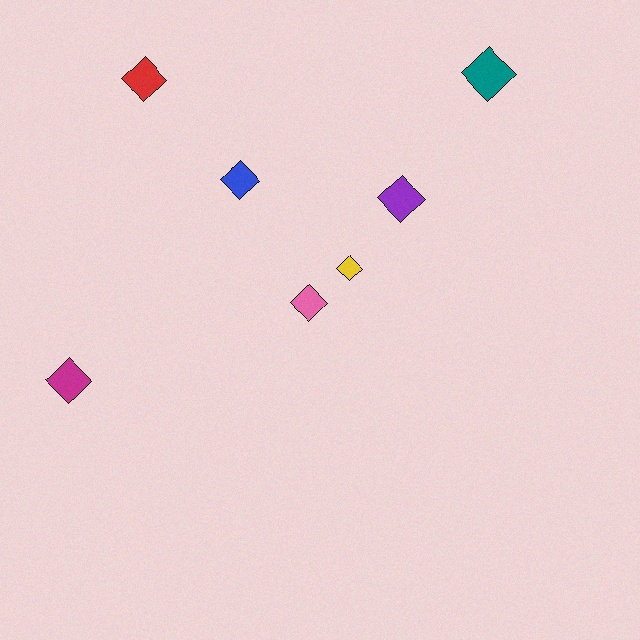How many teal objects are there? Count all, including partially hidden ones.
There is 1 teal object.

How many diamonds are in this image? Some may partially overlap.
There are 7 diamonds.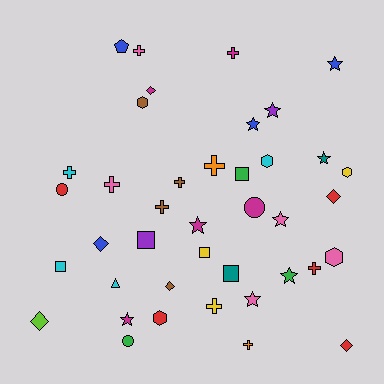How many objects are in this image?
There are 40 objects.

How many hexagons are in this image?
There are 5 hexagons.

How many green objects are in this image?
There are 3 green objects.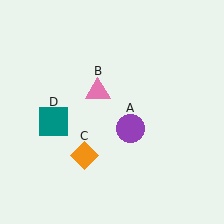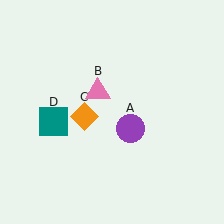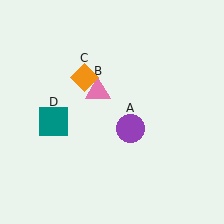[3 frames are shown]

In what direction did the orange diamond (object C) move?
The orange diamond (object C) moved up.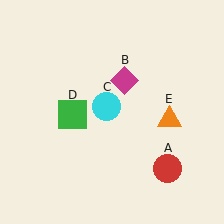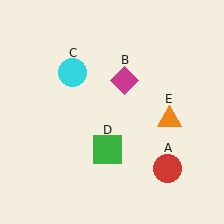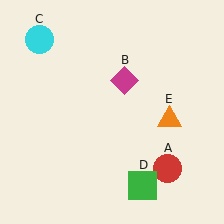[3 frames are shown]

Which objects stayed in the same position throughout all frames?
Red circle (object A) and magenta diamond (object B) and orange triangle (object E) remained stationary.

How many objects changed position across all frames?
2 objects changed position: cyan circle (object C), green square (object D).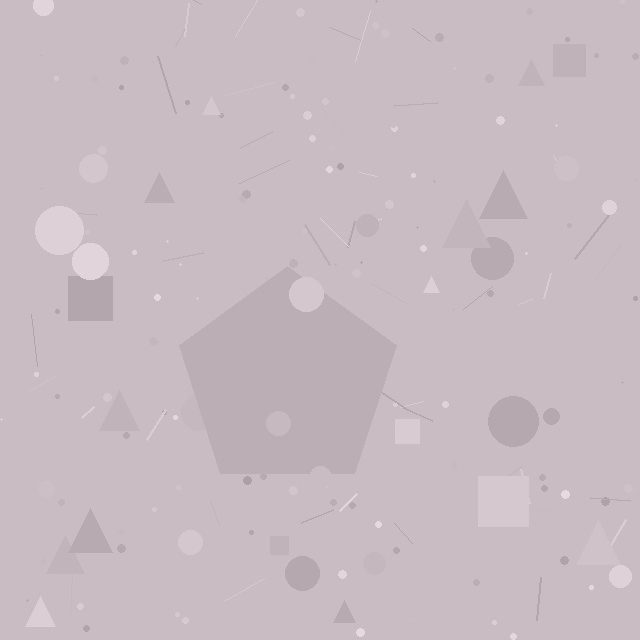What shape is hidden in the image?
A pentagon is hidden in the image.